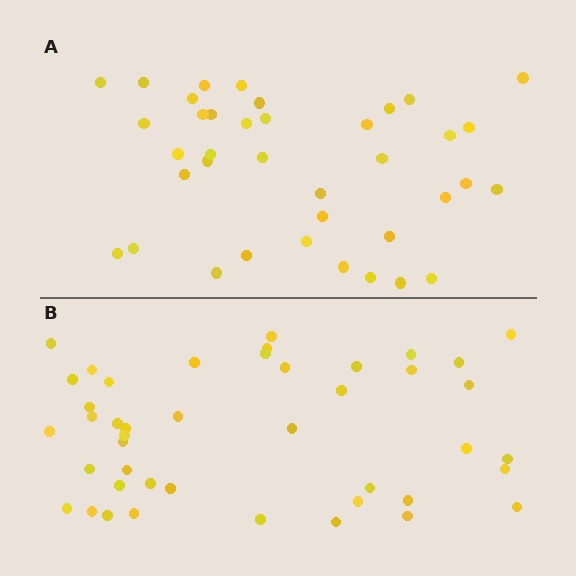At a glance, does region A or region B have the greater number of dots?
Region B (the bottom region) has more dots.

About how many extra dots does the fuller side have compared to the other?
Region B has about 6 more dots than region A.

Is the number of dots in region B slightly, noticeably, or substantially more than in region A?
Region B has only slightly more — the two regions are fairly close. The ratio is roughly 1.2 to 1.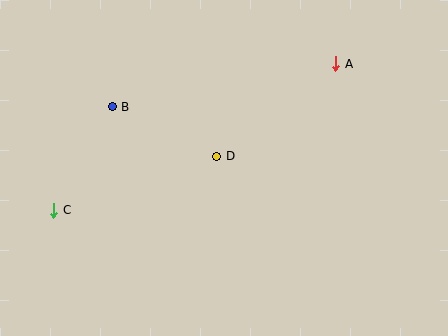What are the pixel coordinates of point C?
Point C is at (54, 210).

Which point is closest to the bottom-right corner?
Point D is closest to the bottom-right corner.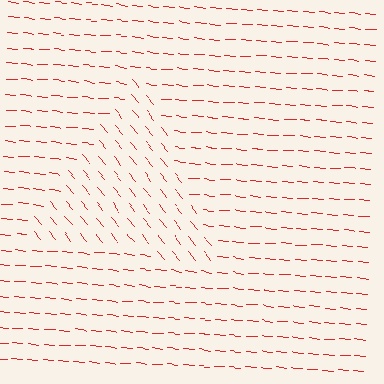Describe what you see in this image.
The image is filled with small red line segments. A triangle region in the image has lines oriented differently from the surrounding lines, creating a visible texture boundary.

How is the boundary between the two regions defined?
The boundary is defined purely by a change in line orientation (approximately 45 degrees difference). All lines are the same color and thickness.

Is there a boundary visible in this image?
Yes, there is a texture boundary formed by a change in line orientation.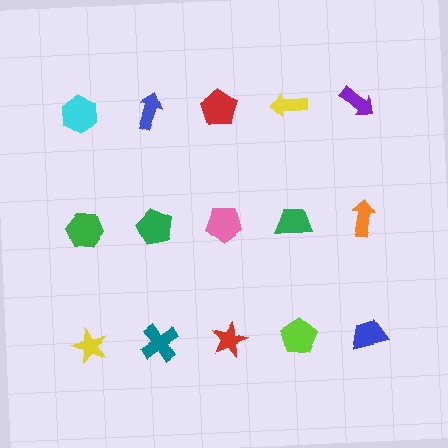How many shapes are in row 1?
5 shapes.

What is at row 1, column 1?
A cyan hexagon.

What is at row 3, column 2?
A teal cross.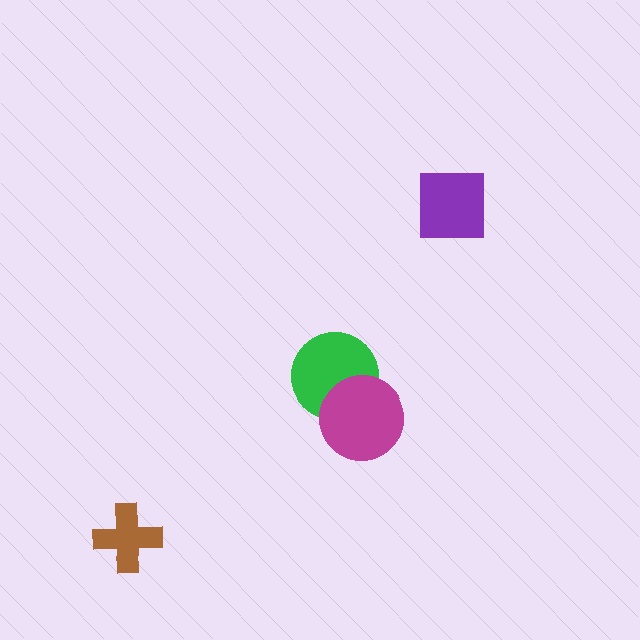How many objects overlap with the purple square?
0 objects overlap with the purple square.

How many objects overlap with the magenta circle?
1 object overlaps with the magenta circle.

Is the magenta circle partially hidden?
No, no other shape covers it.